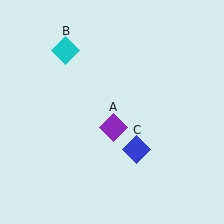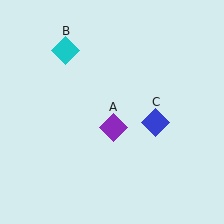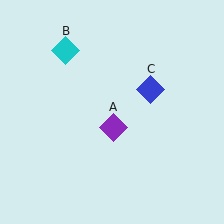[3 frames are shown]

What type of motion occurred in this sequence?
The blue diamond (object C) rotated counterclockwise around the center of the scene.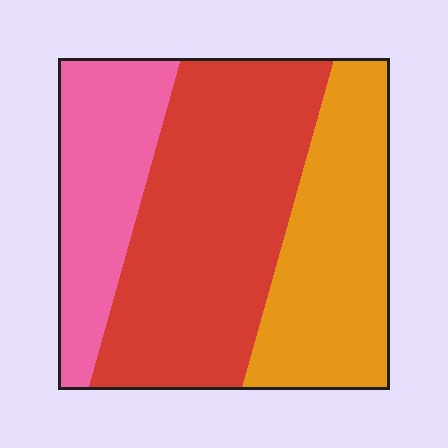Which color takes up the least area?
Pink, at roughly 25%.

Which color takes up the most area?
Red, at roughly 45%.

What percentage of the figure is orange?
Orange covers 31% of the figure.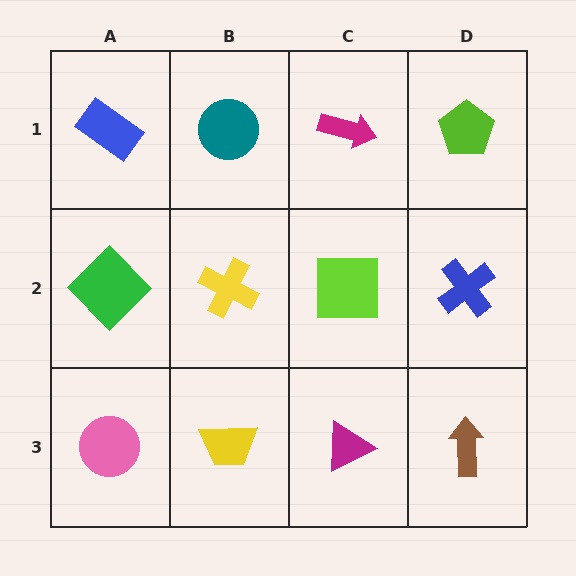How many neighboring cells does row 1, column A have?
2.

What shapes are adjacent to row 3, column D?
A blue cross (row 2, column D), a magenta triangle (row 3, column C).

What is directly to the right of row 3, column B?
A magenta triangle.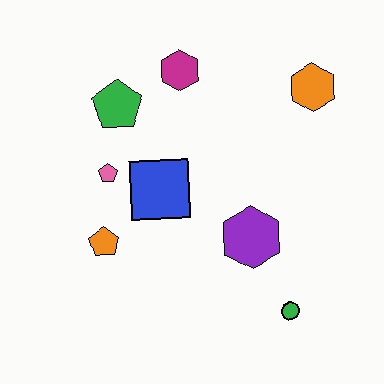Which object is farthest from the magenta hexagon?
The green circle is farthest from the magenta hexagon.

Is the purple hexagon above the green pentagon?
No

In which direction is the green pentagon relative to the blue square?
The green pentagon is above the blue square.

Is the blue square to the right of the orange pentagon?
Yes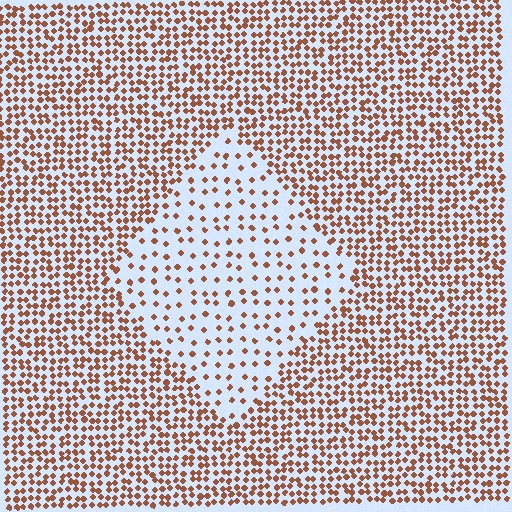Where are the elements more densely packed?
The elements are more densely packed outside the diamond boundary.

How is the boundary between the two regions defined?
The boundary is defined by a change in element density (approximately 2.6x ratio). All elements are the same color, size, and shape.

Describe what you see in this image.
The image contains small brown elements arranged at two different densities. A diamond-shaped region is visible where the elements are less densely packed than the surrounding area.